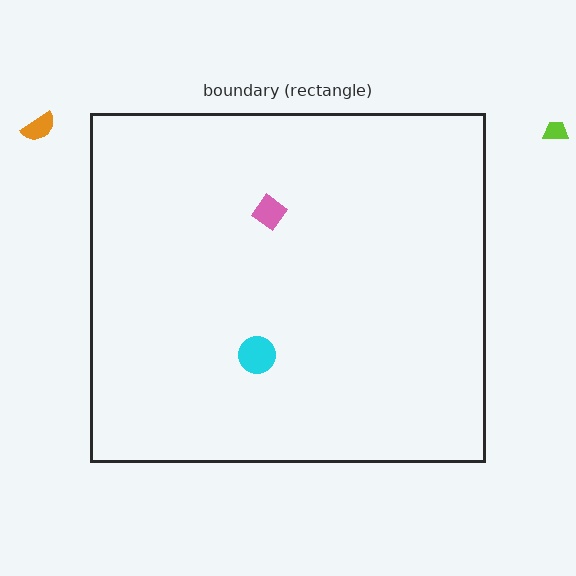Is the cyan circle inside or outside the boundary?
Inside.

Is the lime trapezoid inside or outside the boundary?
Outside.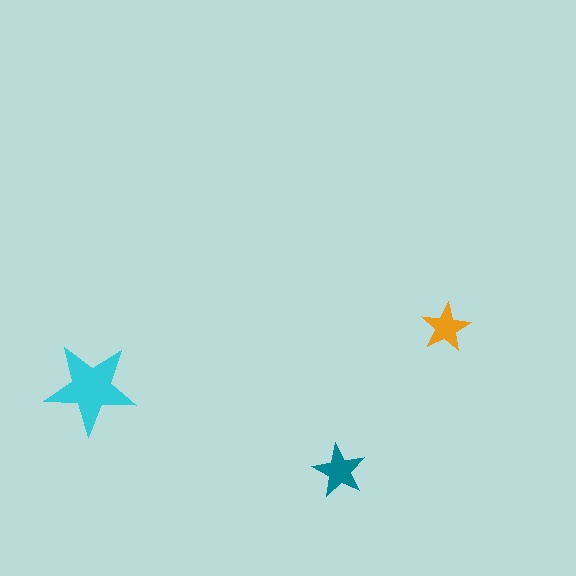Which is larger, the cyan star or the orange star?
The cyan one.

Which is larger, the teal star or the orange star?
The teal one.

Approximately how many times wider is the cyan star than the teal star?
About 1.5 times wider.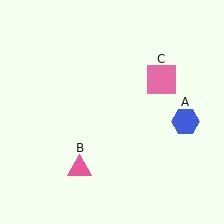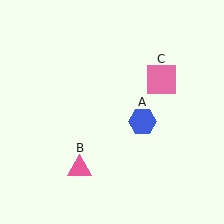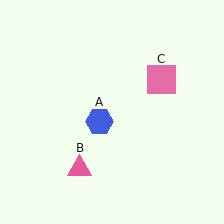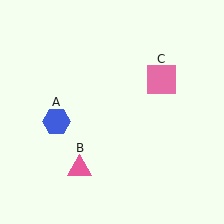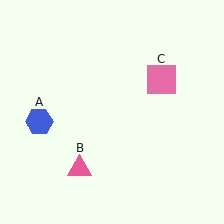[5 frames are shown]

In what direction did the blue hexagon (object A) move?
The blue hexagon (object A) moved left.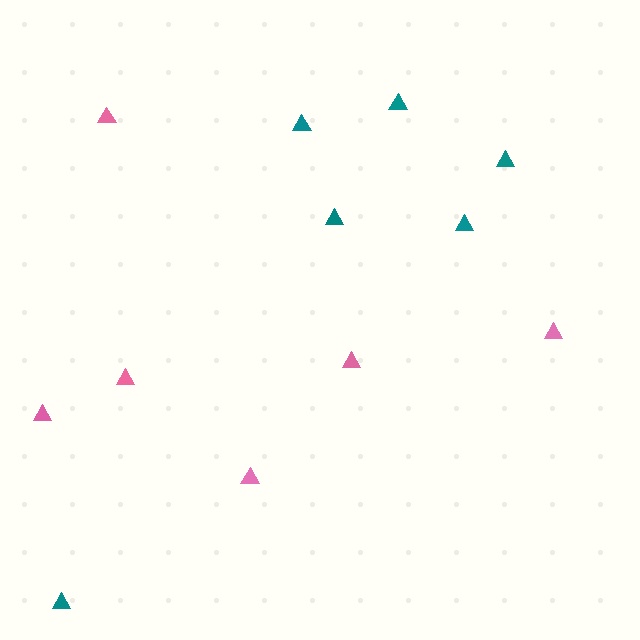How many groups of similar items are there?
There are 2 groups: one group of pink triangles (6) and one group of teal triangles (6).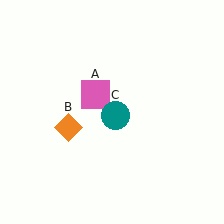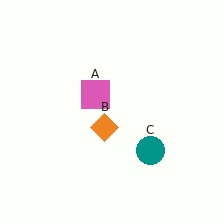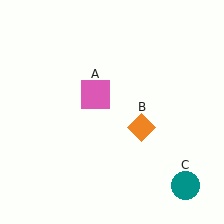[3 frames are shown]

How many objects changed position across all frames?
2 objects changed position: orange diamond (object B), teal circle (object C).